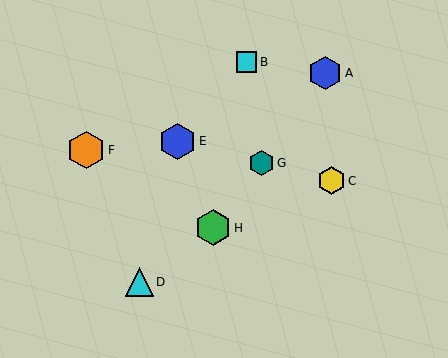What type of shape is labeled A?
Shape A is a blue hexagon.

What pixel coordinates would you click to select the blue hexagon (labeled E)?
Click at (177, 141) to select the blue hexagon E.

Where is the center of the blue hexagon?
The center of the blue hexagon is at (177, 141).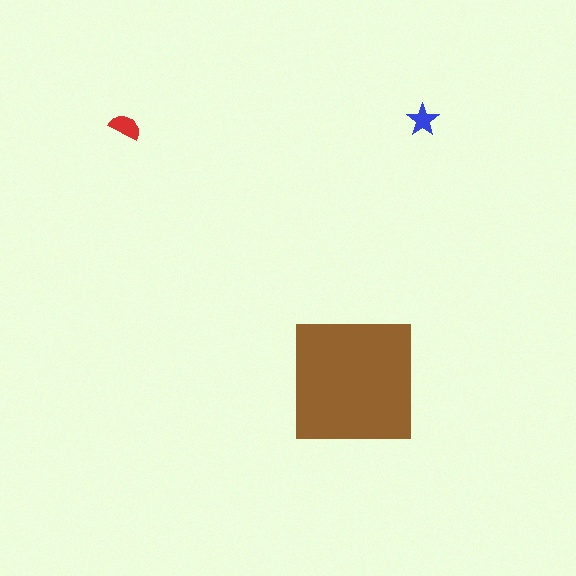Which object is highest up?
The blue star is topmost.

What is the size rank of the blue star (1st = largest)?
3rd.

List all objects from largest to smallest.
The brown square, the red semicircle, the blue star.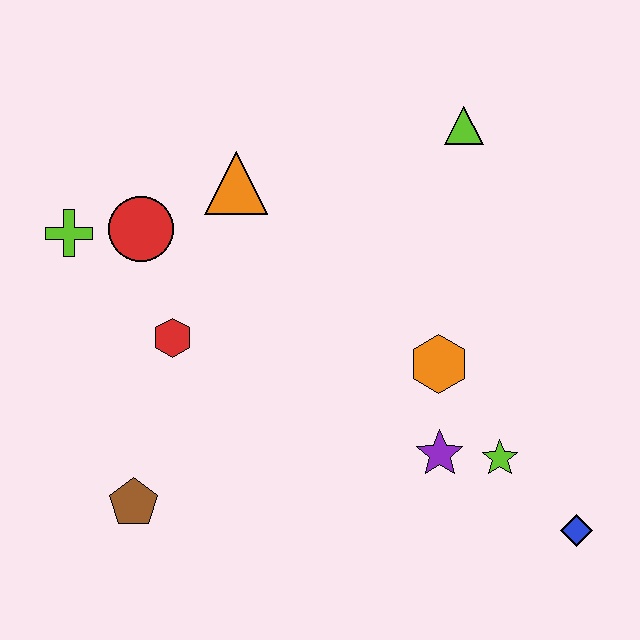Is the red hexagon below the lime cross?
Yes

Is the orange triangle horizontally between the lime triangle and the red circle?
Yes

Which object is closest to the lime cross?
The red circle is closest to the lime cross.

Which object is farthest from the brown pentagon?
The lime triangle is farthest from the brown pentagon.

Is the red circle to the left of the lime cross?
No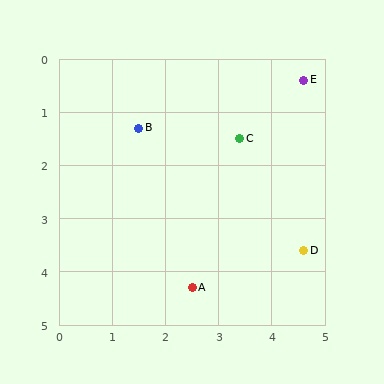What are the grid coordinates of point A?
Point A is at approximately (2.5, 4.3).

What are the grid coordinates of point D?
Point D is at approximately (4.6, 3.6).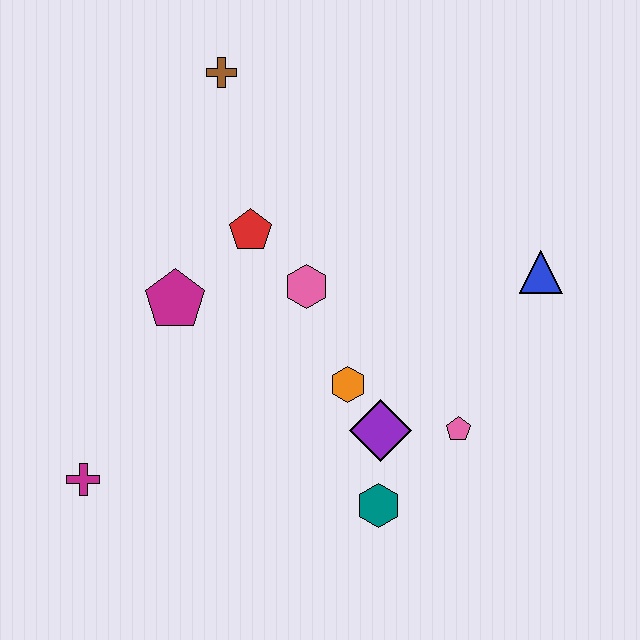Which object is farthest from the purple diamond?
The brown cross is farthest from the purple diamond.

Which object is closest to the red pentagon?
The pink hexagon is closest to the red pentagon.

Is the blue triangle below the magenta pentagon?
No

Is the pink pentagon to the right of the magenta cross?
Yes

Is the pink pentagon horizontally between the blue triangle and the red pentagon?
Yes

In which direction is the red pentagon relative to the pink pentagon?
The red pentagon is to the left of the pink pentagon.